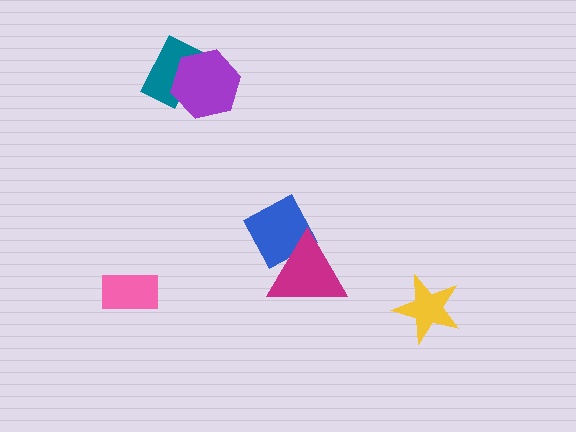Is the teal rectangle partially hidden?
Yes, it is partially covered by another shape.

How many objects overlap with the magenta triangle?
1 object overlaps with the magenta triangle.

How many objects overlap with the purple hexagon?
1 object overlaps with the purple hexagon.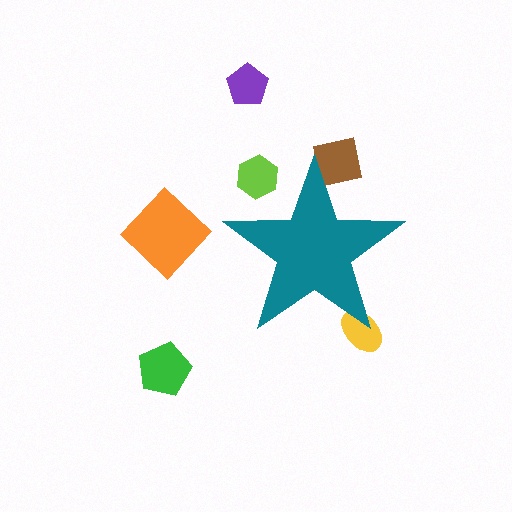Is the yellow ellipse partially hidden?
Yes, the yellow ellipse is partially hidden behind the teal star.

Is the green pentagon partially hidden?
No, the green pentagon is fully visible.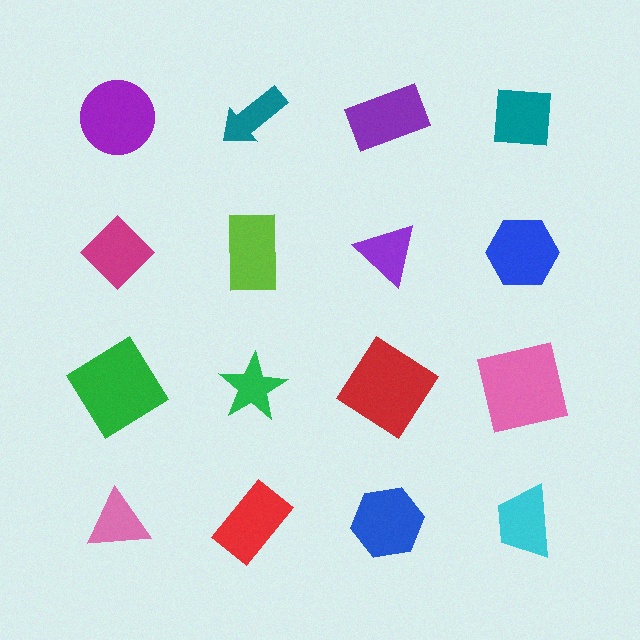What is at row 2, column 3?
A purple triangle.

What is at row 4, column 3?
A blue hexagon.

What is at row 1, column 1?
A purple circle.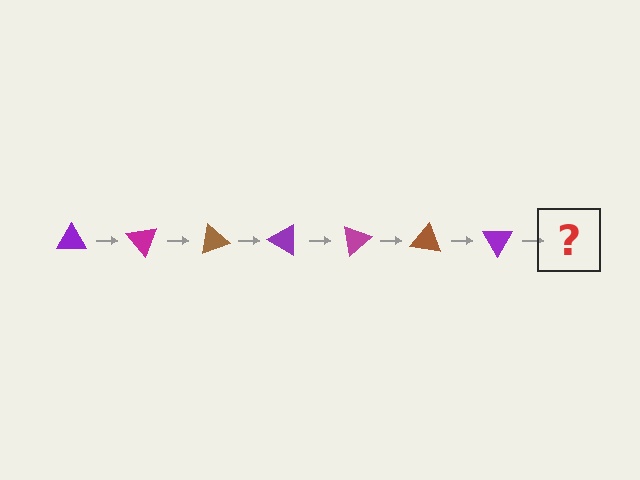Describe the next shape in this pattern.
It should be a magenta triangle, rotated 350 degrees from the start.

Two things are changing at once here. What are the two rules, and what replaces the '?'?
The two rules are that it rotates 50 degrees each step and the color cycles through purple, magenta, and brown. The '?' should be a magenta triangle, rotated 350 degrees from the start.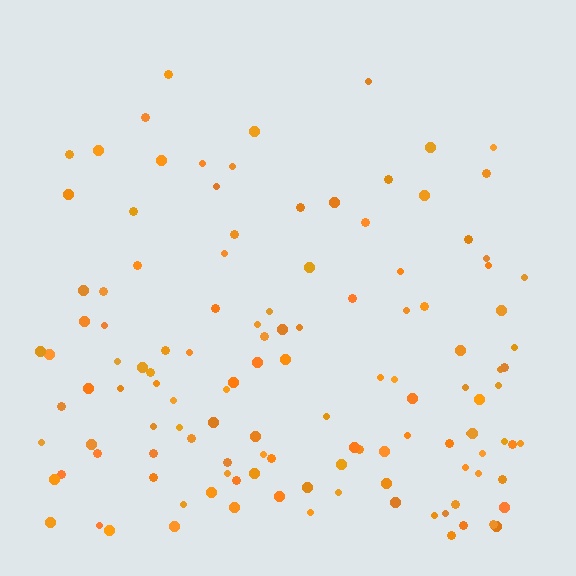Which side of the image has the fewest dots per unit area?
The top.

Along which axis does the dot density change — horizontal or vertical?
Vertical.